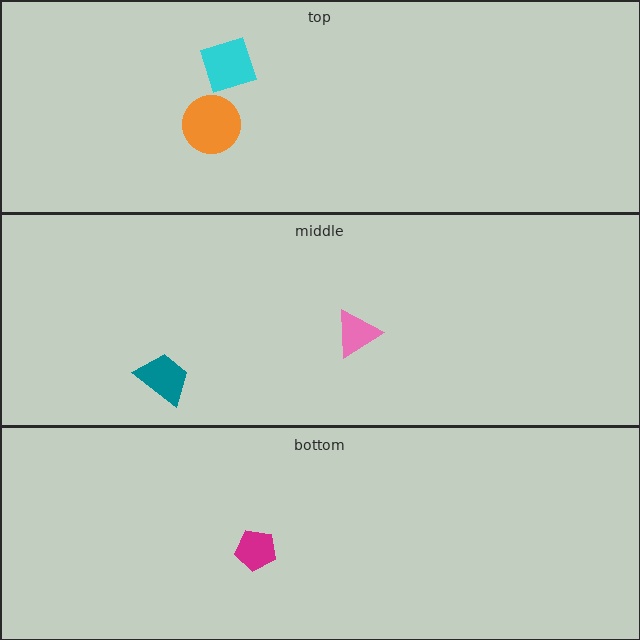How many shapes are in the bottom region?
1.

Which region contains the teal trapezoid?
The middle region.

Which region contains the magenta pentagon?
The bottom region.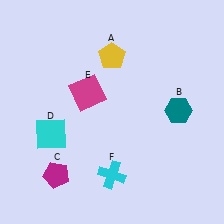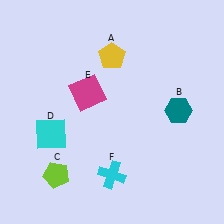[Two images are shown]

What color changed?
The pentagon (C) changed from magenta in Image 1 to lime in Image 2.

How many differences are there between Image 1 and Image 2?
There is 1 difference between the two images.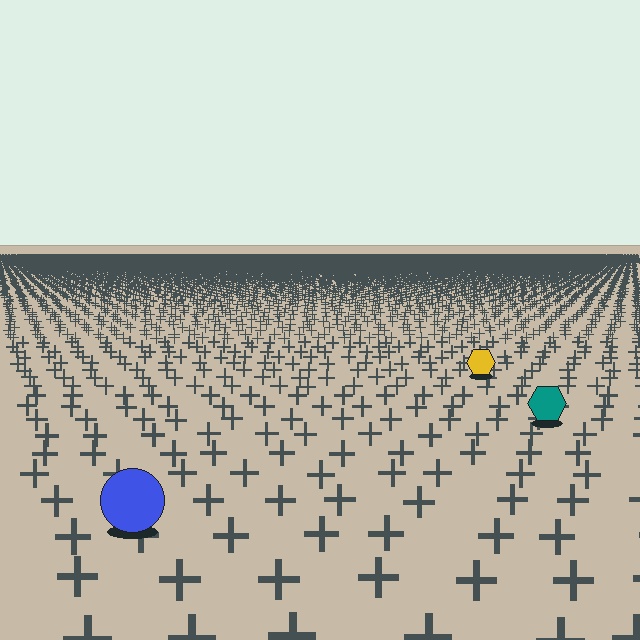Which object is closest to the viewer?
The blue circle is closest. The texture marks near it are larger and more spread out.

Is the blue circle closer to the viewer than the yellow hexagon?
Yes. The blue circle is closer — you can tell from the texture gradient: the ground texture is coarser near it.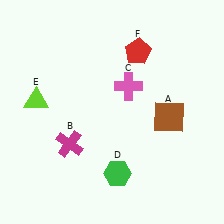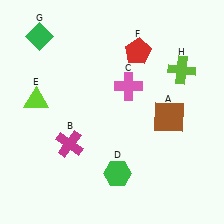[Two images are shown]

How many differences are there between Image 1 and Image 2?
There are 2 differences between the two images.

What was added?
A green diamond (G), a lime cross (H) were added in Image 2.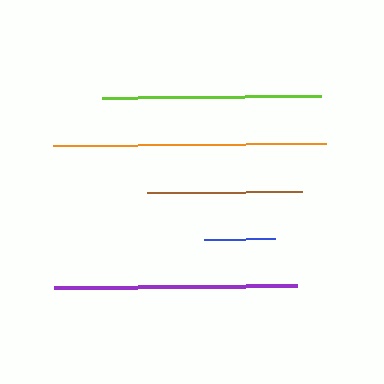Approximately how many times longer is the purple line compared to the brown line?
The purple line is approximately 1.6 times the length of the brown line.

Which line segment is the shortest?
The blue line is the shortest at approximately 71 pixels.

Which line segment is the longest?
The orange line is the longest at approximately 273 pixels.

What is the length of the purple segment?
The purple segment is approximately 243 pixels long.